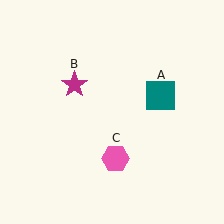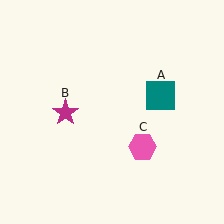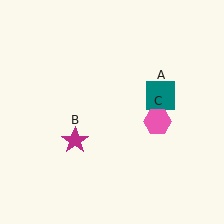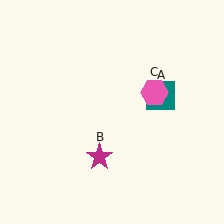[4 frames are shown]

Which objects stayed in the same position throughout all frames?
Teal square (object A) remained stationary.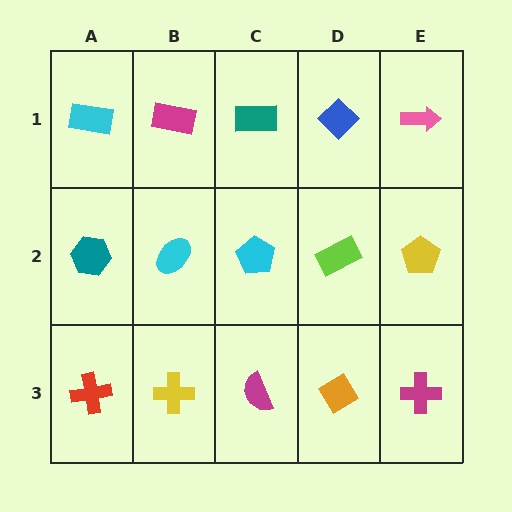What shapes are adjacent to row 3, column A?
A teal hexagon (row 2, column A), a yellow cross (row 3, column B).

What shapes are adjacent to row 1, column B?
A cyan ellipse (row 2, column B), a cyan rectangle (row 1, column A), a teal rectangle (row 1, column C).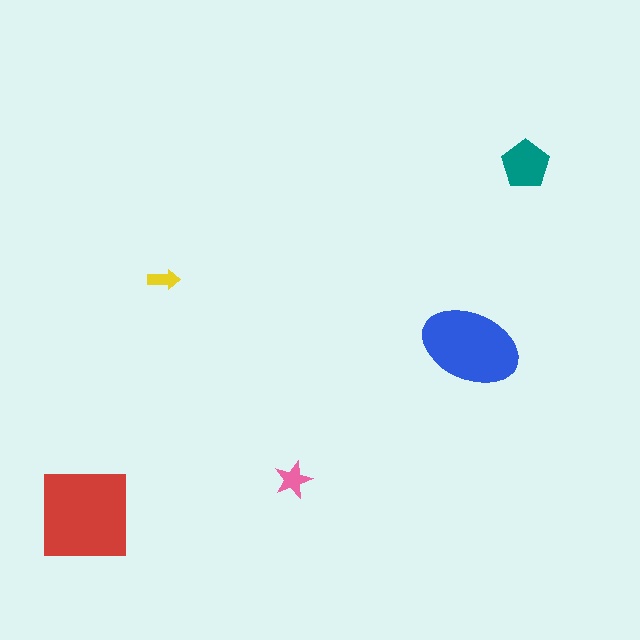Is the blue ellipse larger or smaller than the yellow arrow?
Larger.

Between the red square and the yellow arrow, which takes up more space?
The red square.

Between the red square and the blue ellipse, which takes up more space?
The red square.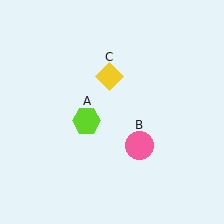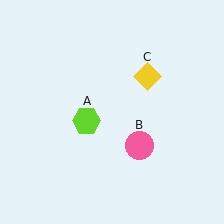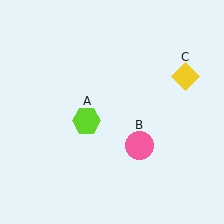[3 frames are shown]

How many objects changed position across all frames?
1 object changed position: yellow diamond (object C).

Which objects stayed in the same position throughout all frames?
Lime hexagon (object A) and pink circle (object B) remained stationary.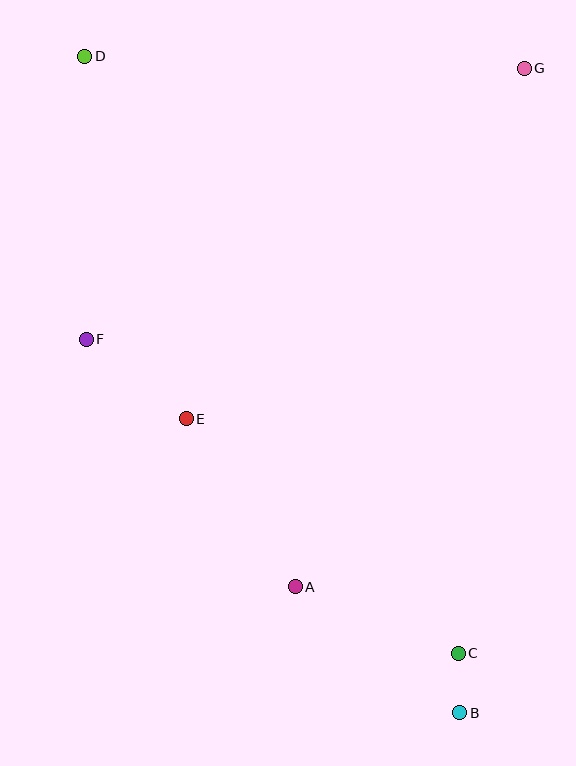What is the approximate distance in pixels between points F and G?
The distance between F and G is approximately 515 pixels.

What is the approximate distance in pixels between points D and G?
The distance between D and G is approximately 439 pixels.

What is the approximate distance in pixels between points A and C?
The distance between A and C is approximately 176 pixels.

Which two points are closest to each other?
Points B and C are closest to each other.